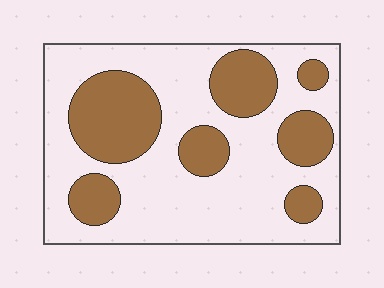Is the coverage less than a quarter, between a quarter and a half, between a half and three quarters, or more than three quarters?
Between a quarter and a half.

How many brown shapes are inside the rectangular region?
7.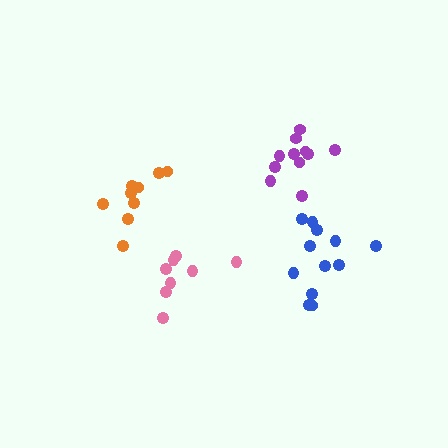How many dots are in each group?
Group 1: 12 dots, Group 2: 8 dots, Group 3: 11 dots, Group 4: 9 dots (40 total).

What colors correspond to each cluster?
The clusters are colored: blue, pink, purple, orange.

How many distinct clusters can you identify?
There are 4 distinct clusters.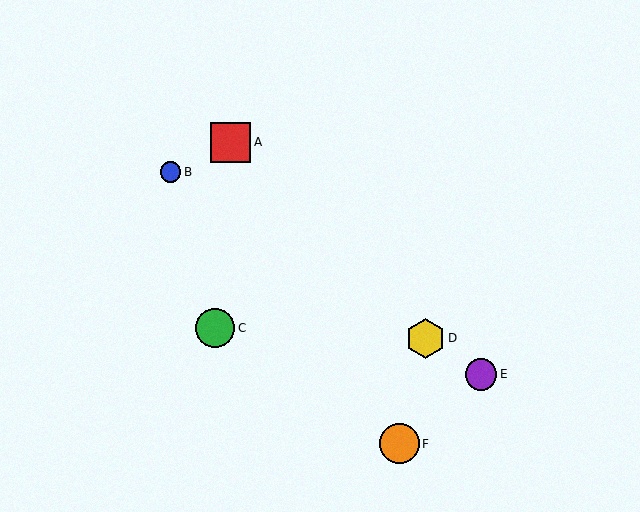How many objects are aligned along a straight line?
3 objects (B, D, E) are aligned along a straight line.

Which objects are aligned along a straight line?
Objects B, D, E are aligned along a straight line.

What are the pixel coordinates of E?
Object E is at (481, 374).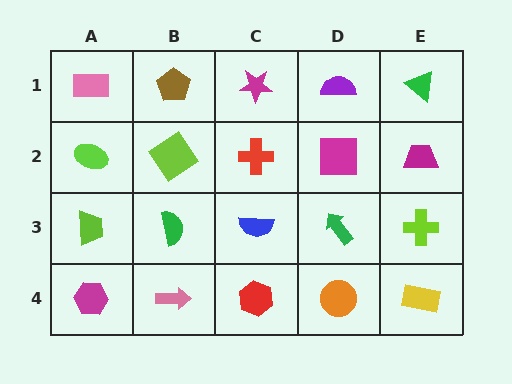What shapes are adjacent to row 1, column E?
A magenta trapezoid (row 2, column E), a purple semicircle (row 1, column D).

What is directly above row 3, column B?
A lime diamond.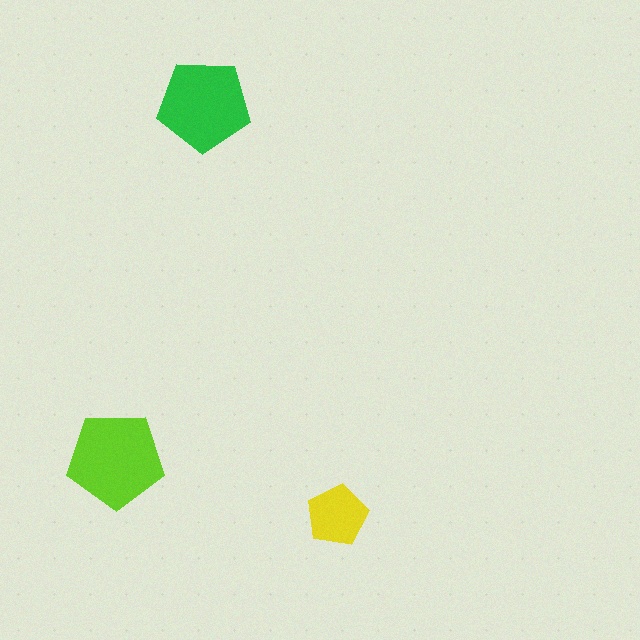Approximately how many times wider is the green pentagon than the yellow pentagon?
About 1.5 times wider.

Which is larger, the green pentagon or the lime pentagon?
The lime one.